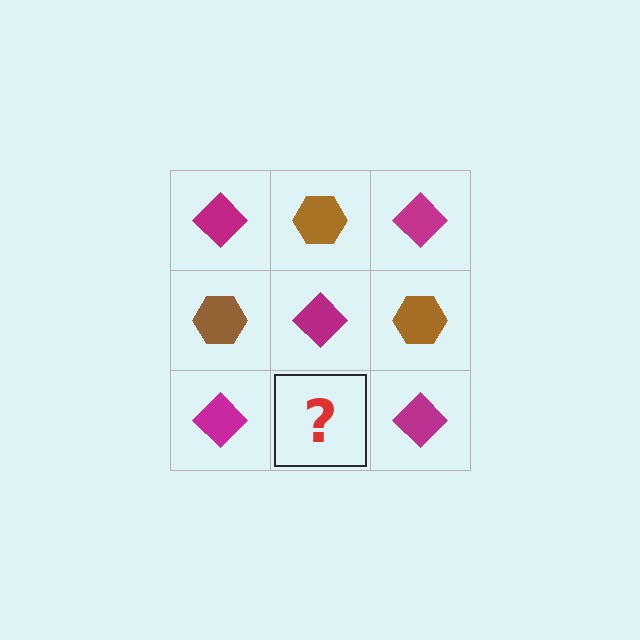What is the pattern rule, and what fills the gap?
The rule is that it alternates magenta diamond and brown hexagon in a checkerboard pattern. The gap should be filled with a brown hexagon.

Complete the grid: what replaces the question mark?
The question mark should be replaced with a brown hexagon.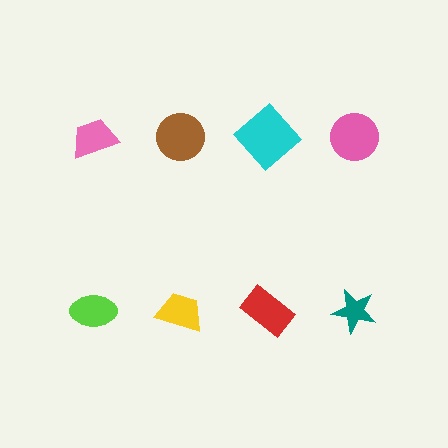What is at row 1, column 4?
A pink circle.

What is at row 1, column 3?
A cyan diamond.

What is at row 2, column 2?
A yellow trapezoid.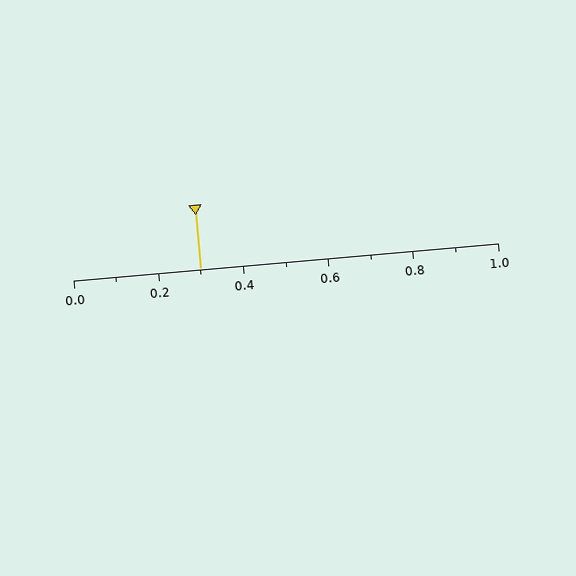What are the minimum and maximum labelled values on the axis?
The axis runs from 0.0 to 1.0.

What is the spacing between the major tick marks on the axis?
The major ticks are spaced 0.2 apart.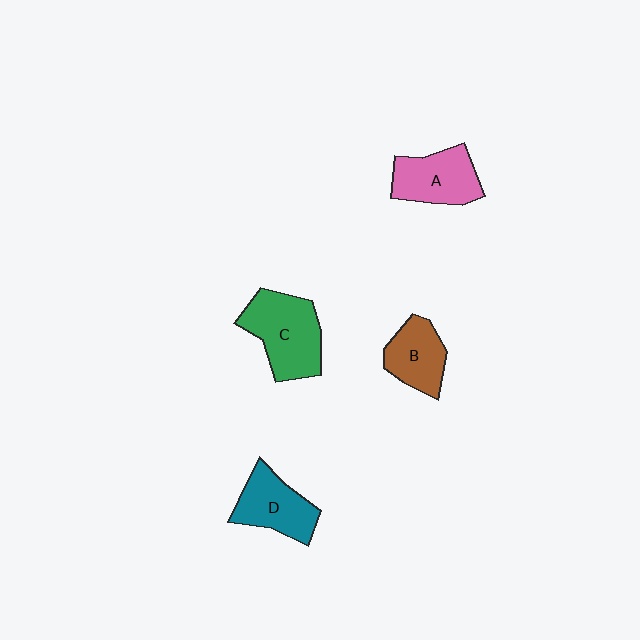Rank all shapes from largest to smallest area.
From largest to smallest: C (green), A (pink), D (teal), B (brown).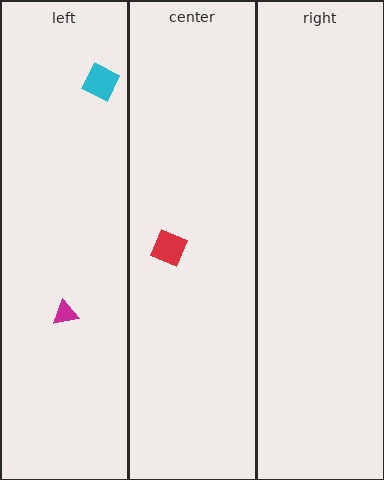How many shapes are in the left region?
2.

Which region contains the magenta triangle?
The left region.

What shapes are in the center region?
The red diamond.